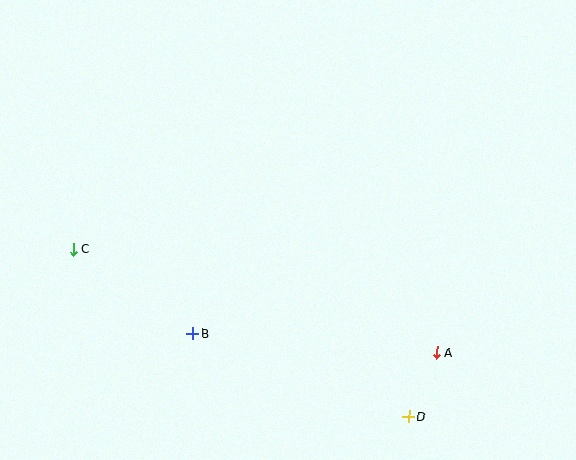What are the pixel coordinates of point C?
Point C is at (73, 249).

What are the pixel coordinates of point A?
Point A is at (437, 352).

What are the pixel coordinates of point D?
Point D is at (408, 416).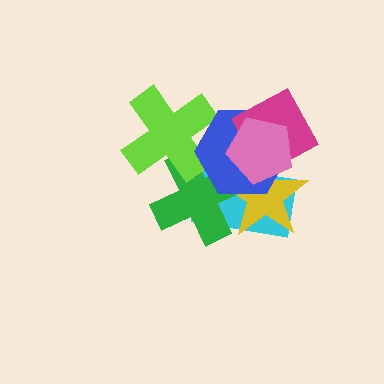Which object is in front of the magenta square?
The pink pentagon is in front of the magenta square.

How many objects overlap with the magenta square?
3 objects overlap with the magenta square.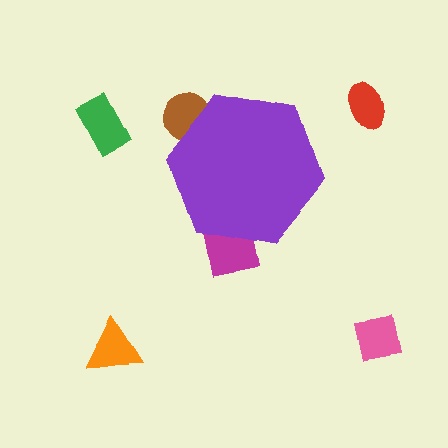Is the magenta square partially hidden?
Yes, the magenta square is partially hidden behind the purple hexagon.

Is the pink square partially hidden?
No, the pink square is fully visible.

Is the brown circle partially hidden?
Yes, the brown circle is partially hidden behind the purple hexagon.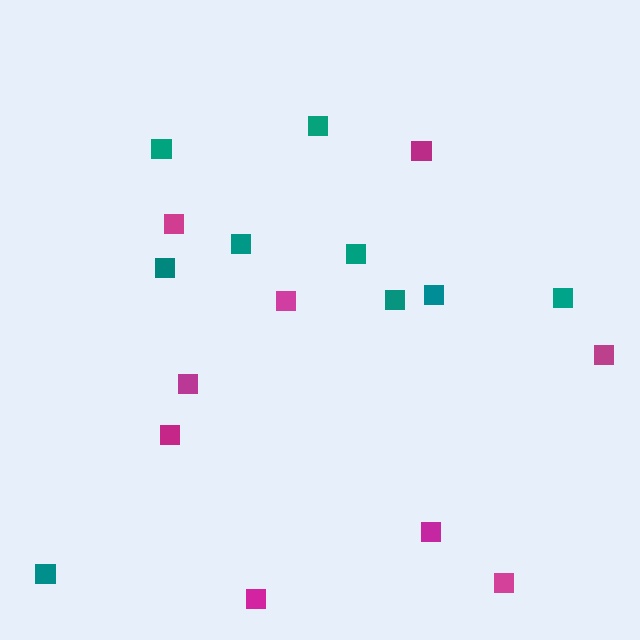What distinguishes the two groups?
There are 2 groups: one group of magenta squares (9) and one group of teal squares (9).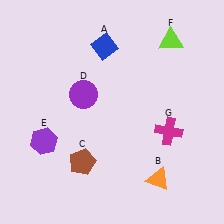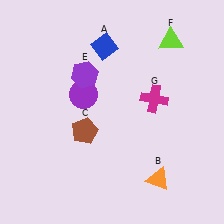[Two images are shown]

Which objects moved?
The objects that moved are: the brown pentagon (C), the purple hexagon (E), the magenta cross (G).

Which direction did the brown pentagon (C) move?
The brown pentagon (C) moved up.